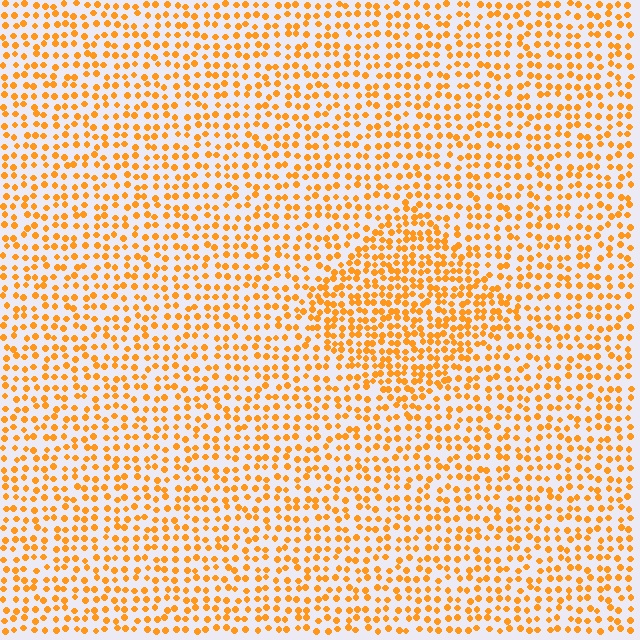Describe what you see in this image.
The image contains small orange elements arranged at two different densities. A diamond-shaped region is visible where the elements are more densely packed than the surrounding area.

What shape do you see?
I see a diamond.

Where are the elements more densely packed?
The elements are more densely packed inside the diamond boundary.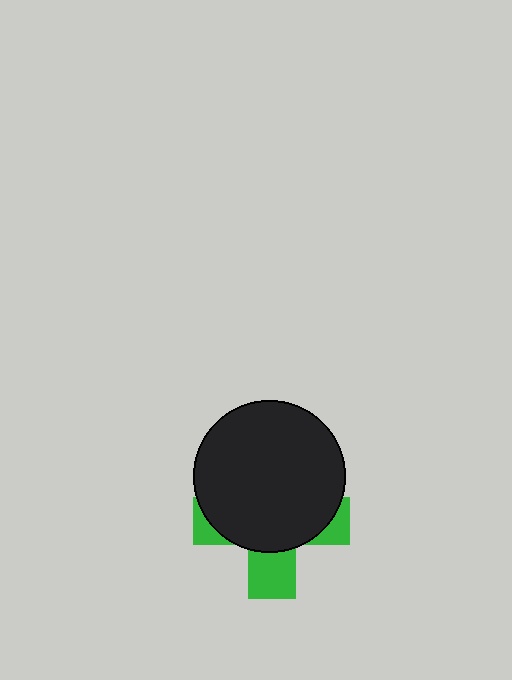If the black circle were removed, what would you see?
You would see the complete green cross.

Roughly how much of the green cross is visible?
A small part of it is visible (roughly 32%).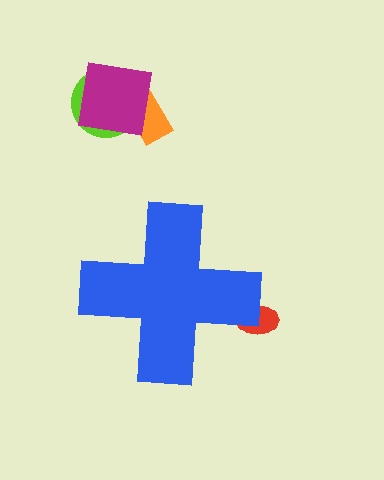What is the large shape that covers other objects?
A blue cross.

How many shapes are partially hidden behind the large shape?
1 shape is partially hidden.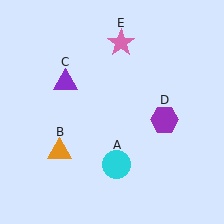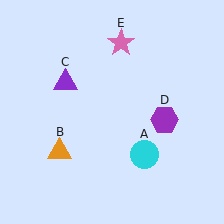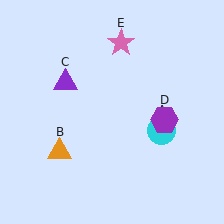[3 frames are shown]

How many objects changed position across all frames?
1 object changed position: cyan circle (object A).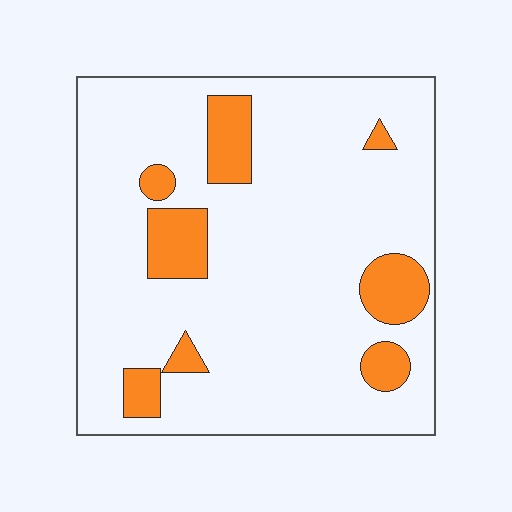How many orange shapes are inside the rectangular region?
8.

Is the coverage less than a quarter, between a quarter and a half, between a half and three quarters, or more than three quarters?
Less than a quarter.